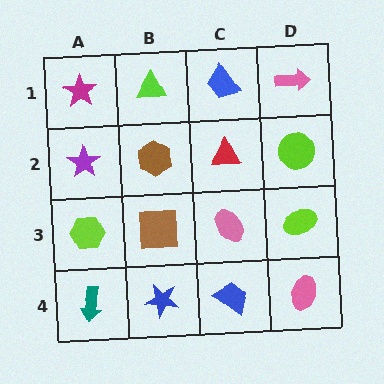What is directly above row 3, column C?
A red triangle.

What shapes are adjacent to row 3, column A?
A purple star (row 2, column A), a teal arrow (row 4, column A), a brown square (row 3, column B).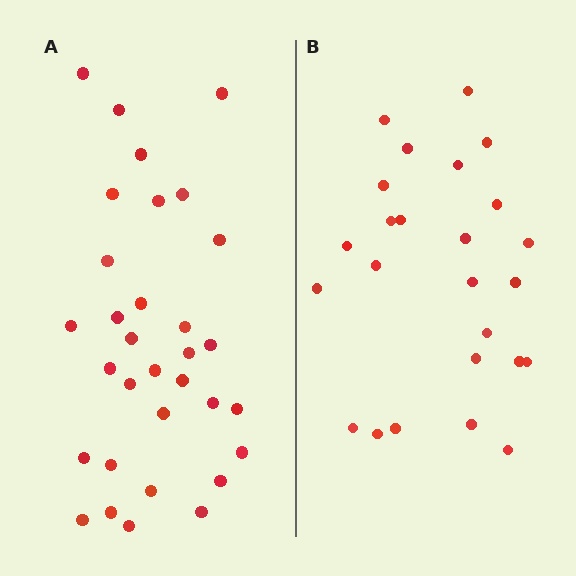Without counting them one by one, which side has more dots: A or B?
Region A (the left region) has more dots.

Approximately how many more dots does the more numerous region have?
Region A has roughly 8 or so more dots than region B.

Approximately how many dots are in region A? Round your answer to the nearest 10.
About 30 dots. (The exact count is 32, which rounds to 30.)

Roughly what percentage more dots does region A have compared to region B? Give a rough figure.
About 30% more.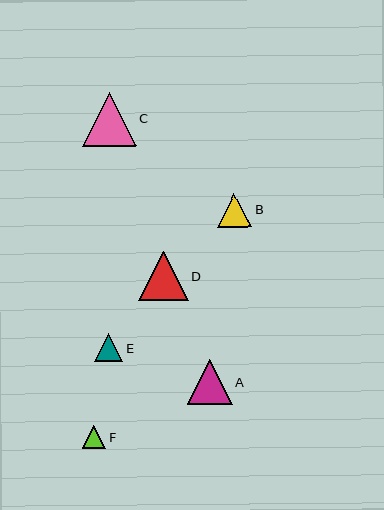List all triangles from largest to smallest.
From largest to smallest: C, D, A, B, E, F.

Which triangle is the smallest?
Triangle F is the smallest with a size of approximately 24 pixels.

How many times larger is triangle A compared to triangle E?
Triangle A is approximately 1.6 times the size of triangle E.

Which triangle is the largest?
Triangle C is the largest with a size of approximately 54 pixels.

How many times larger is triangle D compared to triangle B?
Triangle D is approximately 1.4 times the size of triangle B.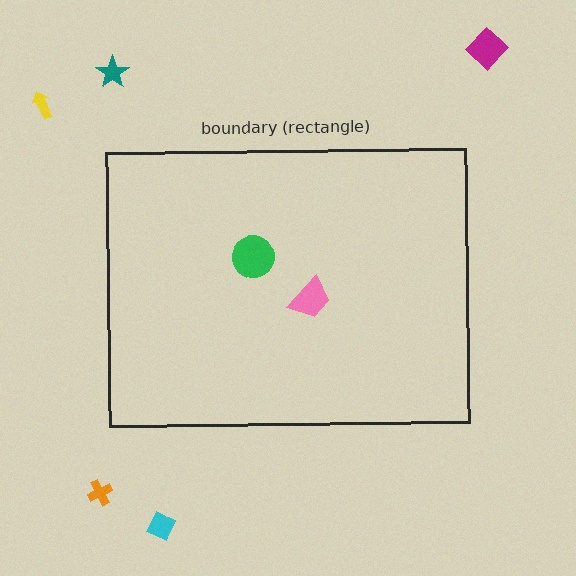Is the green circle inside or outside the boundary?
Inside.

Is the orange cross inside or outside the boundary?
Outside.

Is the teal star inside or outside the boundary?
Outside.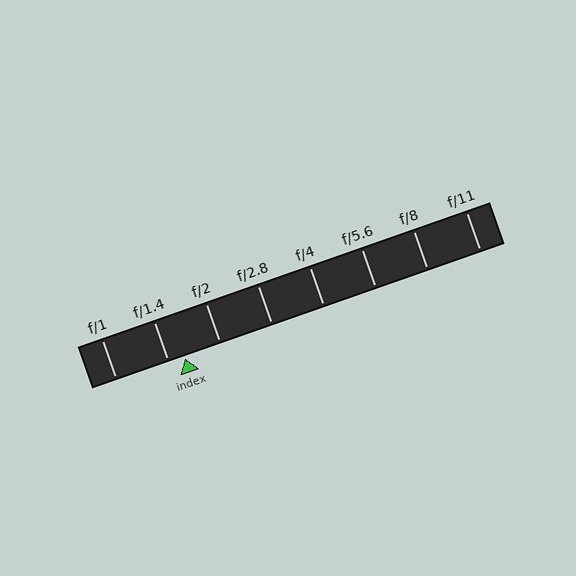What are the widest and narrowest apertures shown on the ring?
The widest aperture shown is f/1 and the narrowest is f/11.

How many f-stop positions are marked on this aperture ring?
There are 8 f-stop positions marked.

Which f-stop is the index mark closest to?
The index mark is closest to f/1.4.